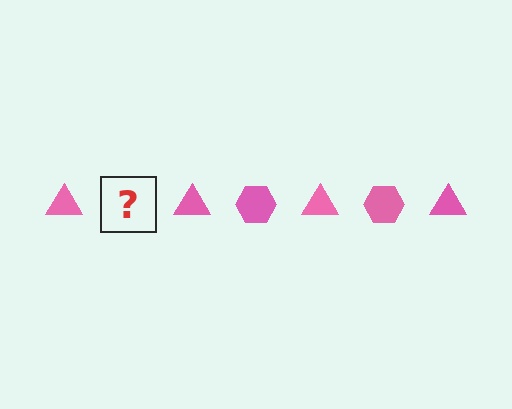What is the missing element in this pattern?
The missing element is a pink hexagon.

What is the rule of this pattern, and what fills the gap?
The rule is that the pattern cycles through triangle, hexagon shapes in pink. The gap should be filled with a pink hexagon.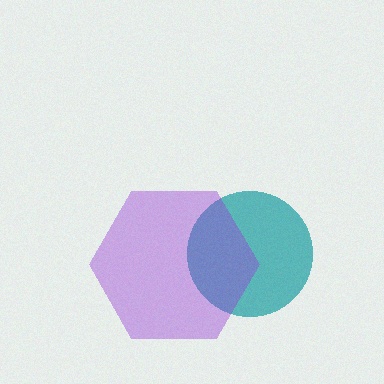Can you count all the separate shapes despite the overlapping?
Yes, there are 2 separate shapes.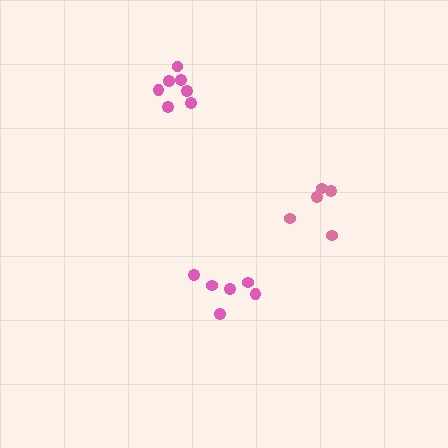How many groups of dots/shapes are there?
There are 3 groups.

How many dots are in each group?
Group 1: 5 dots, Group 2: 7 dots, Group 3: 6 dots (18 total).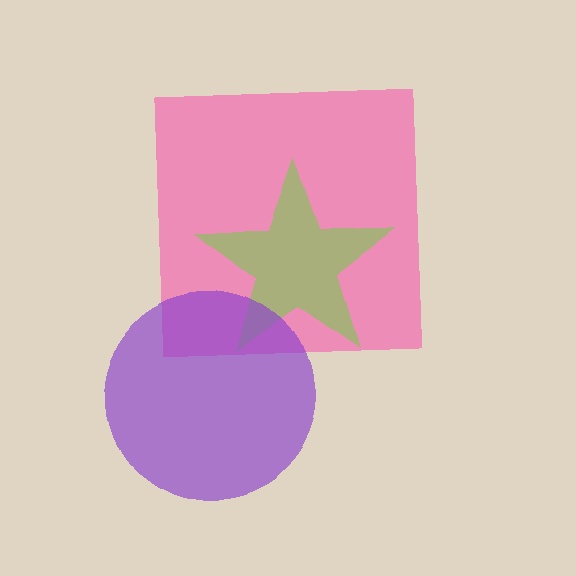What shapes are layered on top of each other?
The layered shapes are: a pink square, a lime star, a purple circle.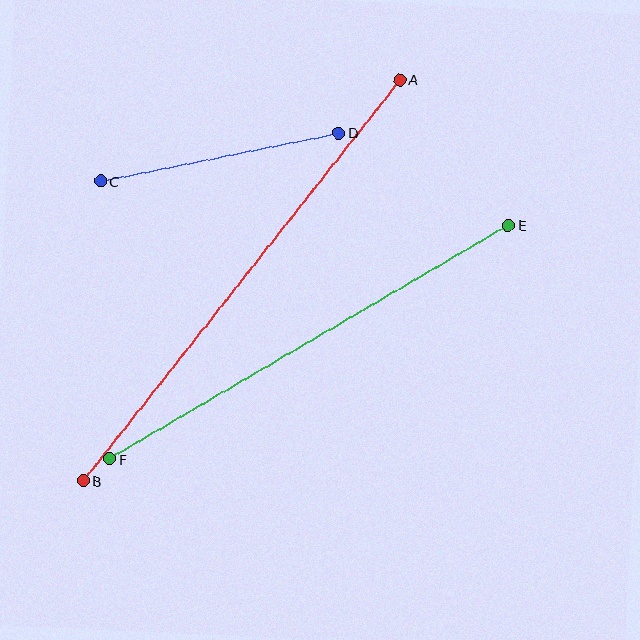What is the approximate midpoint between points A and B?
The midpoint is at approximately (242, 280) pixels.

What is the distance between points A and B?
The distance is approximately 510 pixels.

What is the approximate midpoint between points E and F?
The midpoint is at approximately (309, 342) pixels.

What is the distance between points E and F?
The distance is approximately 462 pixels.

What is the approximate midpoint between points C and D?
The midpoint is at approximately (220, 157) pixels.